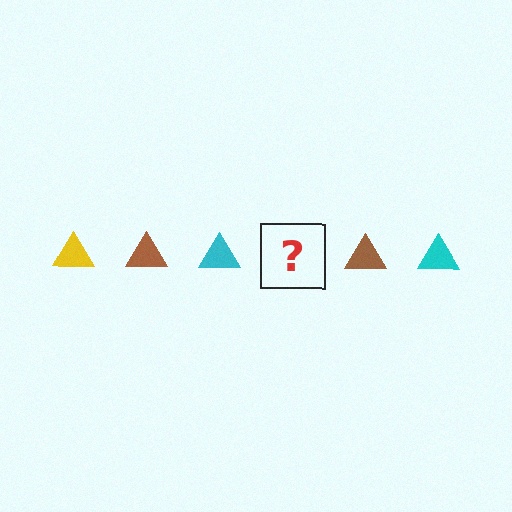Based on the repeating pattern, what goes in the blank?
The blank should be a yellow triangle.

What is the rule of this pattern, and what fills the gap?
The rule is that the pattern cycles through yellow, brown, cyan triangles. The gap should be filled with a yellow triangle.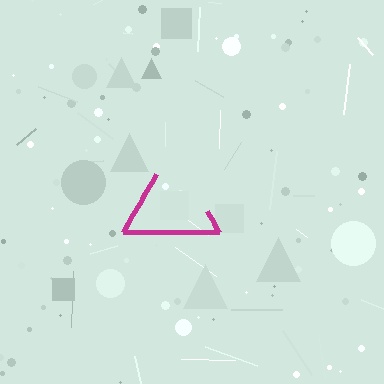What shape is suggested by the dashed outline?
The dashed outline suggests a triangle.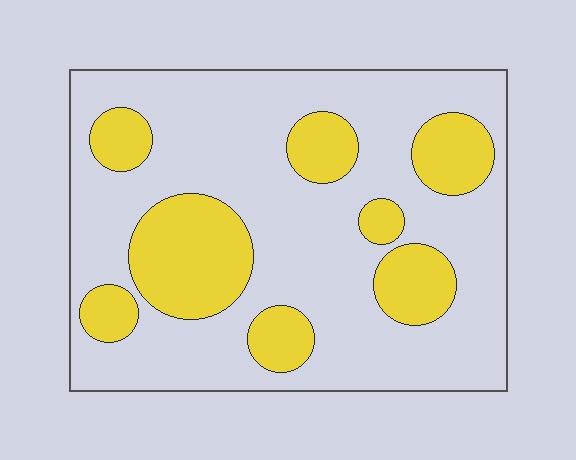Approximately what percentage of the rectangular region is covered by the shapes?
Approximately 30%.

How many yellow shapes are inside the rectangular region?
8.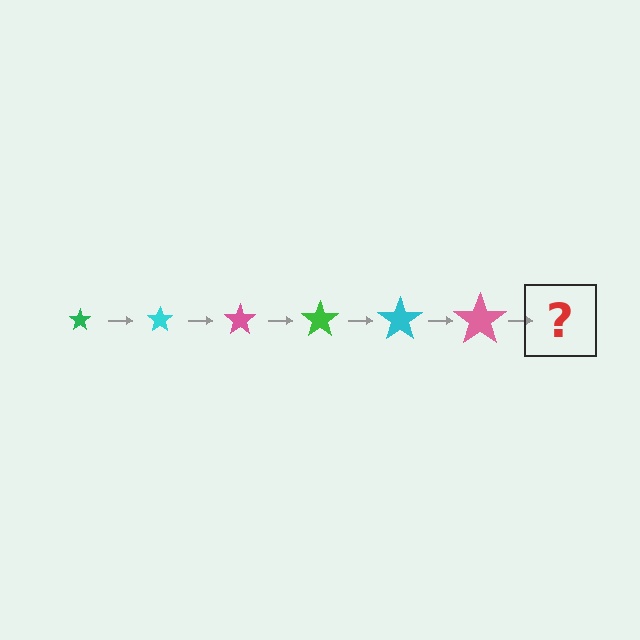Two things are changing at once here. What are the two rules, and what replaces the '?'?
The two rules are that the star grows larger each step and the color cycles through green, cyan, and pink. The '?' should be a green star, larger than the previous one.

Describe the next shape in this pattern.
It should be a green star, larger than the previous one.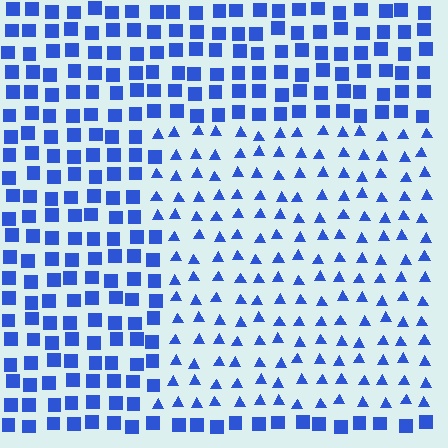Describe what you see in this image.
The image is filled with small blue elements arranged in a uniform grid. A rectangle-shaped region contains triangles, while the surrounding area contains squares. The boundary is defined purely by the change in element shape.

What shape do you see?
I see a rectangle.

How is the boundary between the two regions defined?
The boundary is defined by a change in element shape: triangles inside vs. squares outside. All elements share the same color and spacing.